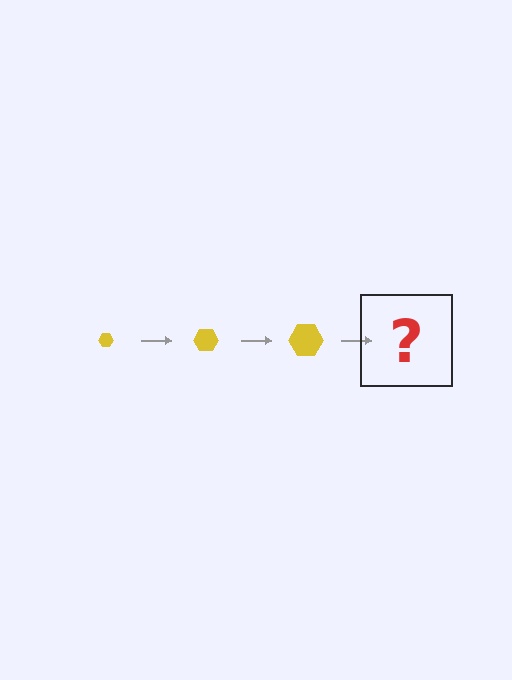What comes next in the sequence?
The next element should be a yellow hexagon, larger than the previous one.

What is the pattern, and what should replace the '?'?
The pattern is that the hexagon gets progressively larger each step. The '?' should be a yellow hexagon, larger than the previous one.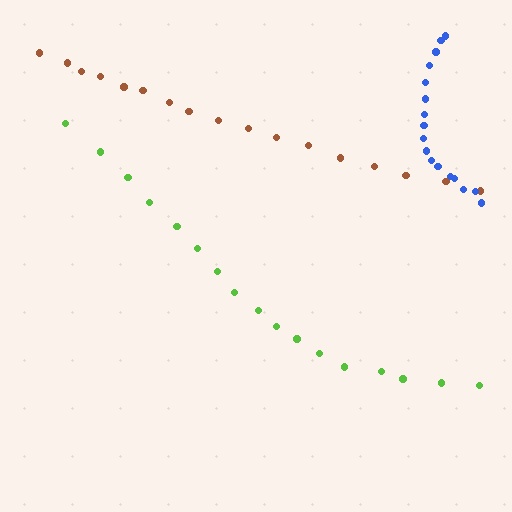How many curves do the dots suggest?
There are 3 distinct paths.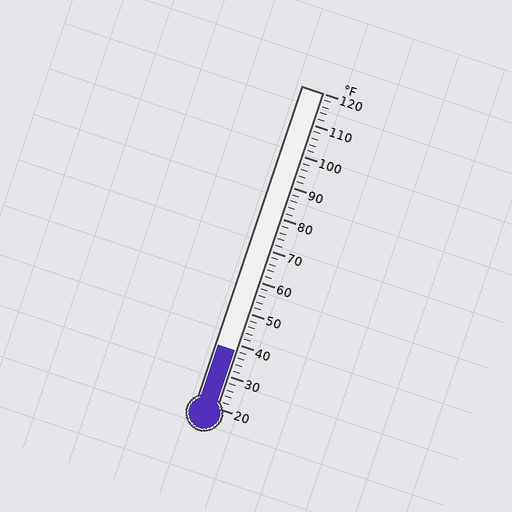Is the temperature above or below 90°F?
The temperature is below 90°F.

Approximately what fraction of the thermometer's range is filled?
The thermometer is filled to approximately 20% of its range.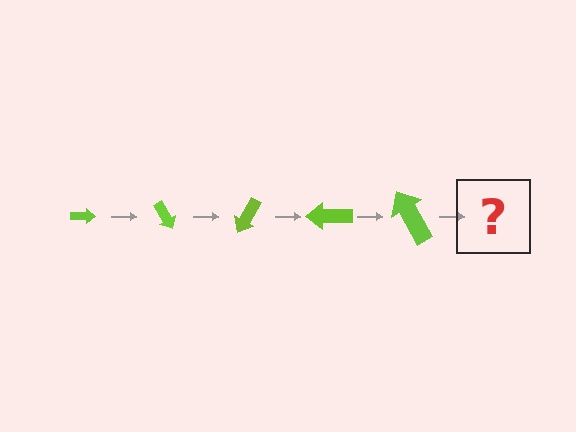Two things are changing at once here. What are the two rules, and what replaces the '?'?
The two rules are that the arrow grows larger each step and it rotates 60 degrees each step. The '?' should be an arrow, larger than the previous one and rotated 300 degrees from the start.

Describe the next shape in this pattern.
It should be an arrow, larger than the previous one and rotated 300 degrees from the start.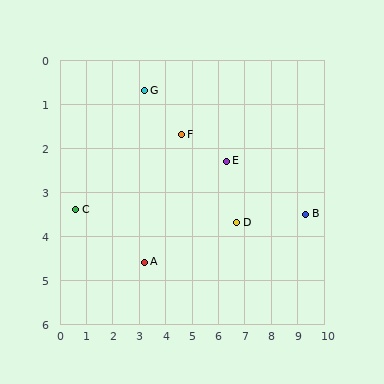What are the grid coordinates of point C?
Point C is at approximately (0.6, 3.4).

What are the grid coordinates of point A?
Point A is at approximately (3.2, 4.6).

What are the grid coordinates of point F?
Point F is at approximately (4.6, 1.7).